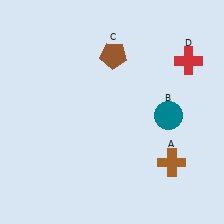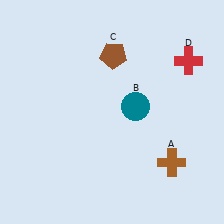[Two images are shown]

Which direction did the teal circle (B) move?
The teal circle (B) moved left.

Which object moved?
The teal circle (B) moved left.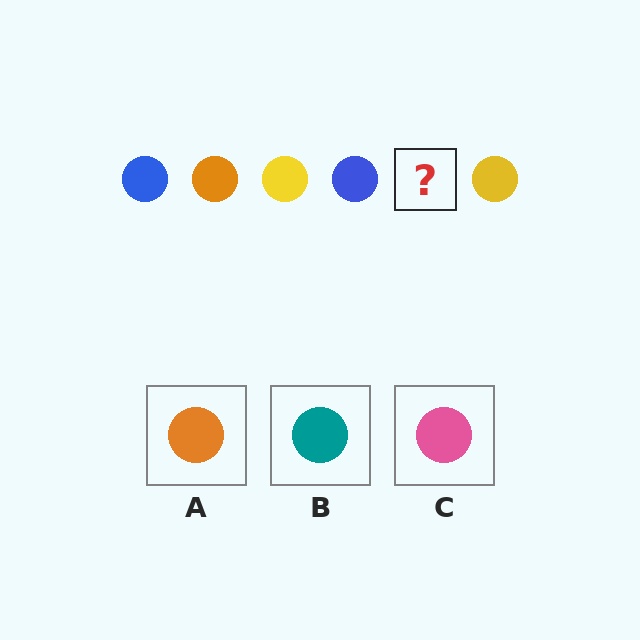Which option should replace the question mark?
Option A.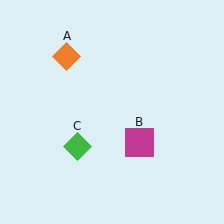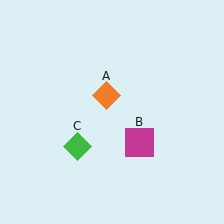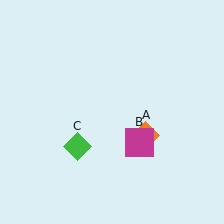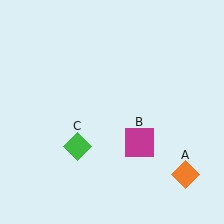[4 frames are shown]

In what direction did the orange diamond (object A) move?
The orange diamond (object A) moved down and to the right.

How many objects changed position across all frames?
1 object changed position: orange diamond (object A).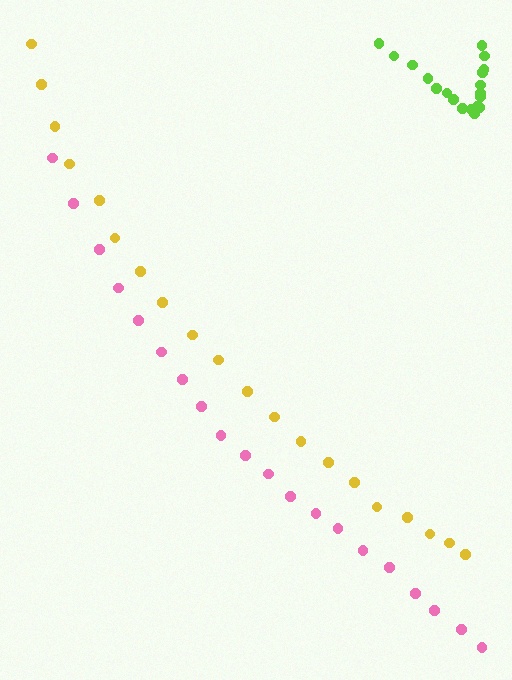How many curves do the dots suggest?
There are 3 distinct paths.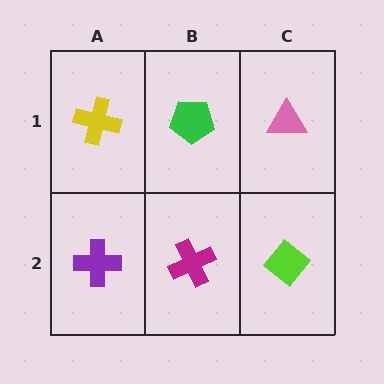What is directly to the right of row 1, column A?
A green pentagon.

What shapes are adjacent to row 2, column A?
A yellow cross (row 1, column A), a magenta cross (row 2, column B).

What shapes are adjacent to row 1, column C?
A lime diamond (row 2, column C), a green pentagon (row 1, column B).